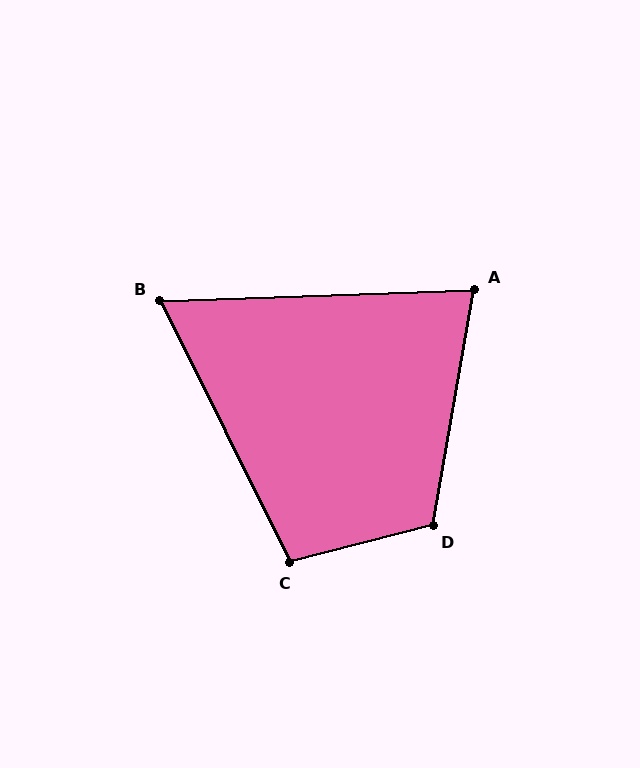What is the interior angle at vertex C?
Approximately 102 degrees (obtuse).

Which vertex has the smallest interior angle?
B, at approximately 66 degrees.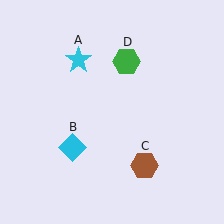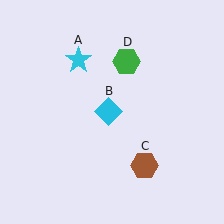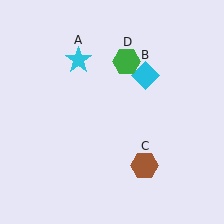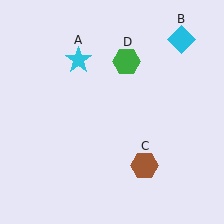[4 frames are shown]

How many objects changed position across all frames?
1 object changed position: cyan diamond (object B).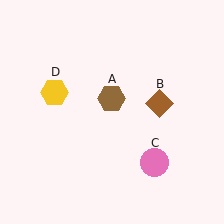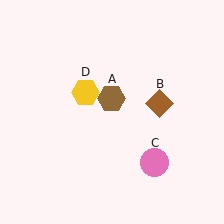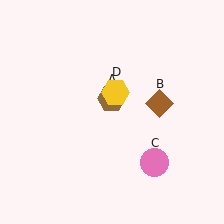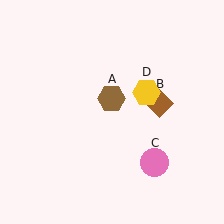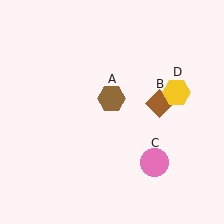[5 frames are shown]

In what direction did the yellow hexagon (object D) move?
The yellow hexagon (object D) moved right.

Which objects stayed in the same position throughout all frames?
Brown hexagon (object A) and brown diamond (object B) and pink circle (object C) remained stationary.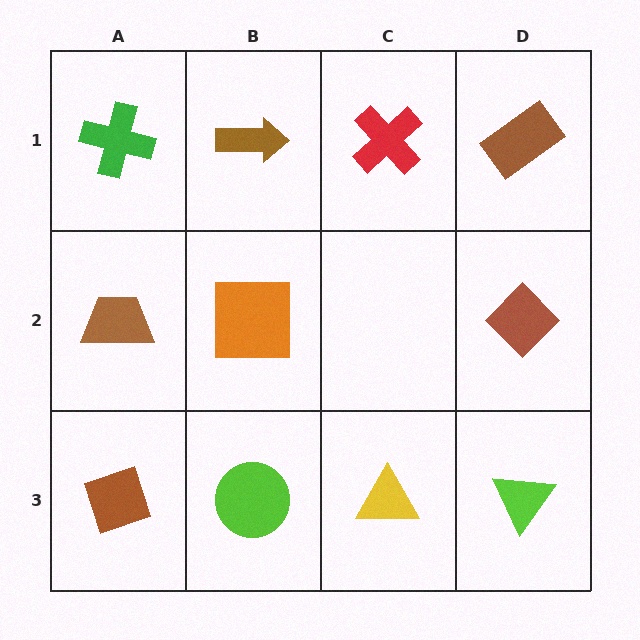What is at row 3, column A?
A brown diamond.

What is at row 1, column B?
A brown arrow.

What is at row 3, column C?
A yellow triangle.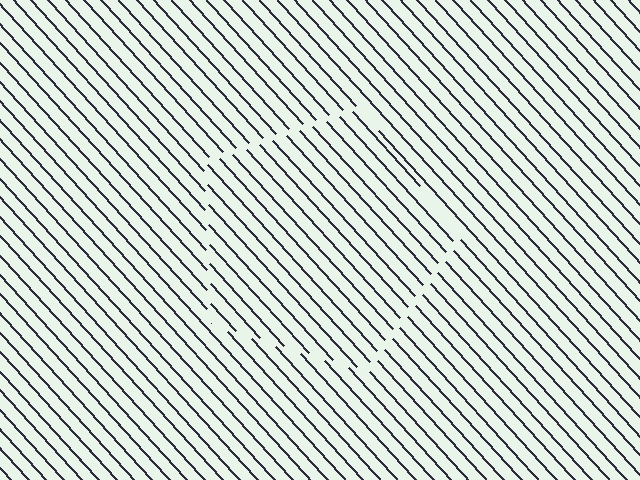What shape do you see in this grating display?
An illusory pentagon. The interior of the shape contains the same grating, shifted by half a period — the contour is defined by the phase discontinuity where line-ends from the inner and outer gratings abut.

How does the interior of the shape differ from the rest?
The interior of the shape contains the same grating, shifted by half a period — the contour is defined by the phase discontinuity where line-ends from the inner and outer gratings abut.